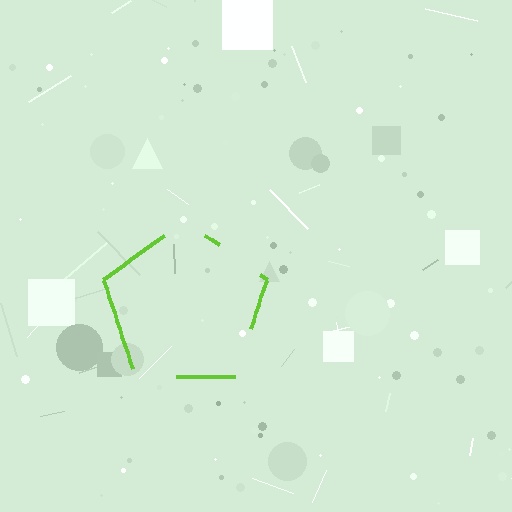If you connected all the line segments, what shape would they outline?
They would outline a pentagon.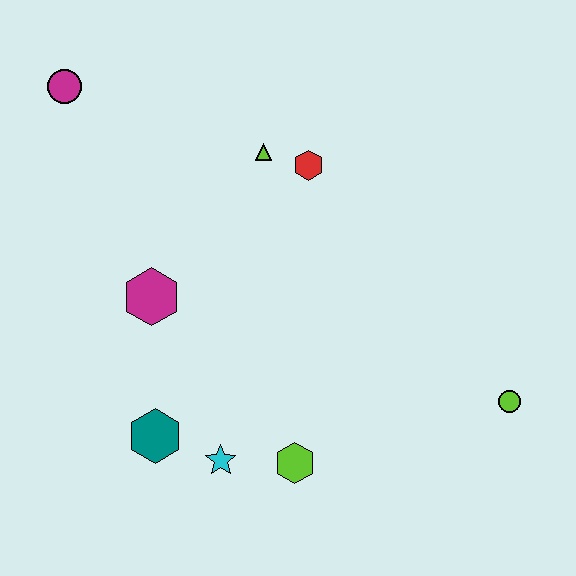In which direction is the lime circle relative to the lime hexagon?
The lime circle is to the right of the lime hexagon.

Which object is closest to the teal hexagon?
The cyan star is closest to the teal hexagon.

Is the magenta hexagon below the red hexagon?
Yes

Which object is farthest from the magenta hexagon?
The lime circle is farthest from the magenta hexagon.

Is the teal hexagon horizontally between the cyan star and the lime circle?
No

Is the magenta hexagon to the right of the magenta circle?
Yes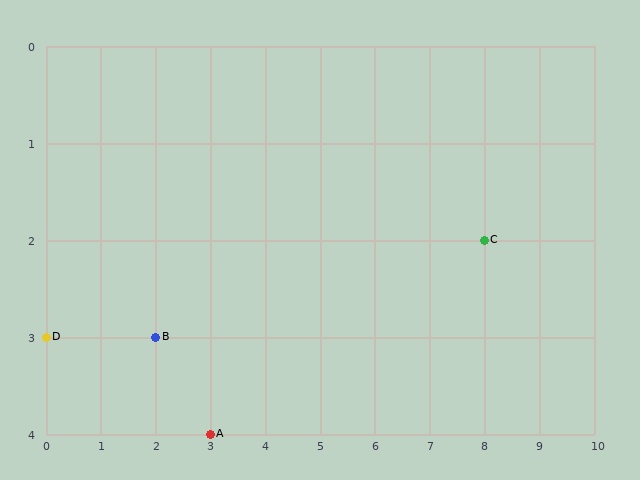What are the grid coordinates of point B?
Point B is at grid coordinates (2, 3).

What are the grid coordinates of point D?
Point D is at grid coordinates (0, 3).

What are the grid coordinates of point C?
Point C is at grid coordinates (8, 2).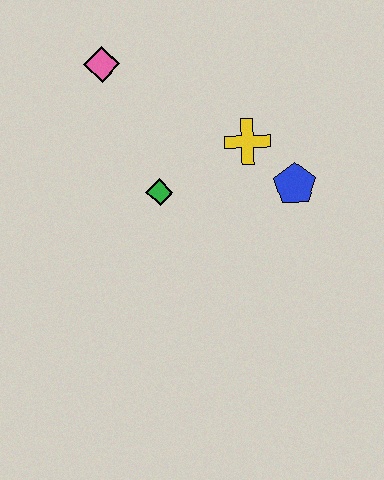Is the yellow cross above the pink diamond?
No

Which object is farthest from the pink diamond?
The blue pentagon is farthest from the pink diamond.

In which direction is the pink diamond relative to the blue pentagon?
The pink diamond is to the left of the blue pentagon.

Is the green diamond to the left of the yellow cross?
Yes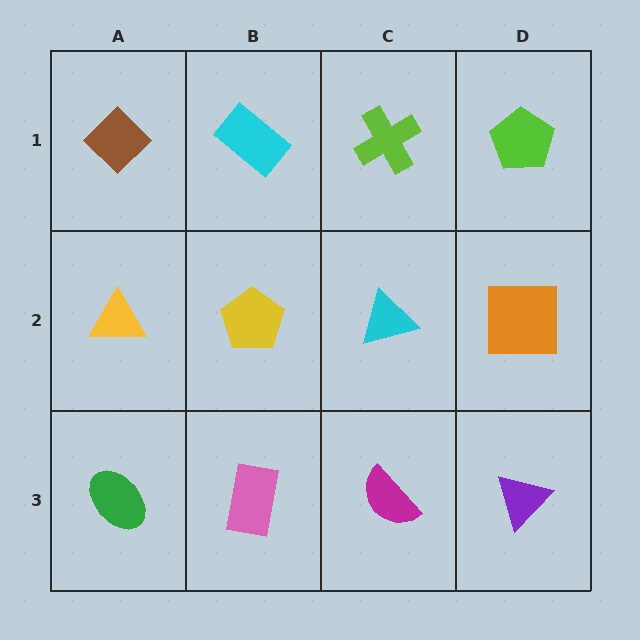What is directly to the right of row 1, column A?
A cyan rectangle.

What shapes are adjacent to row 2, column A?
A brown diamond (row 1, column A), a green ellipse (row 3, column A), a yellow pentagon (row 2, column B).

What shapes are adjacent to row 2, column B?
A cyan rectangle (row 1, column B), a pink rectangle (row 3, column B), a yellow triangle (row 2, column A), a cyan triangle (row 2, column C).